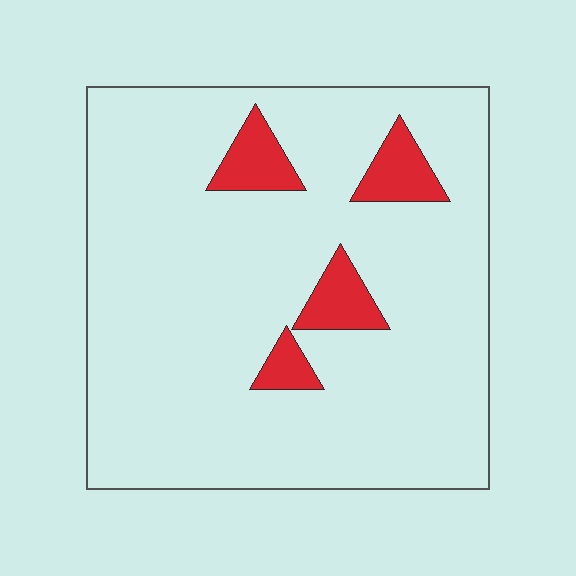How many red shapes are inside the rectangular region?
4.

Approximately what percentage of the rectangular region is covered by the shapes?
Approximately 10%.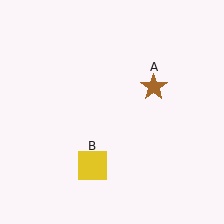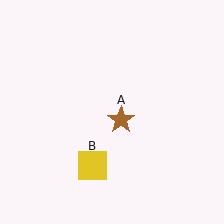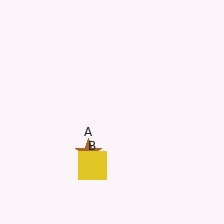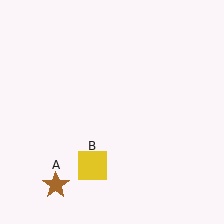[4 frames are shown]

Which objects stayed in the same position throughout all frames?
Yellow square (object B) remained stationary.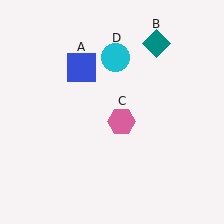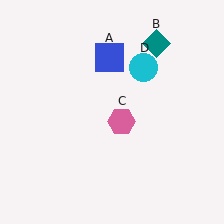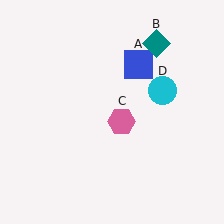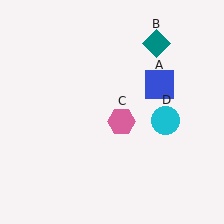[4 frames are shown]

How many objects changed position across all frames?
2 objects changed position: blue square (object A), cyan circle (object D).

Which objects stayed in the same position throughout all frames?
Teal diamond (object B) and pink hexagon (object C) remained stationary.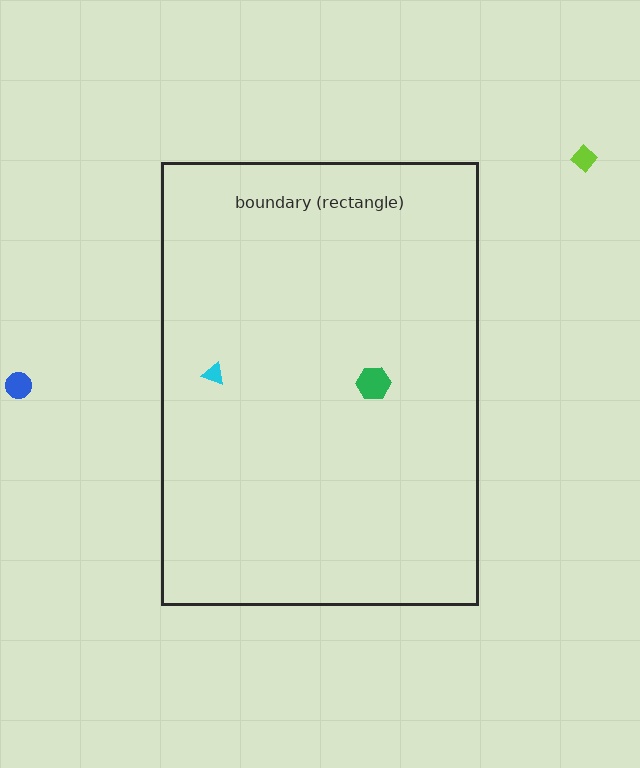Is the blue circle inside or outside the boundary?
Outside.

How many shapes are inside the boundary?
2 inside, 2 outside.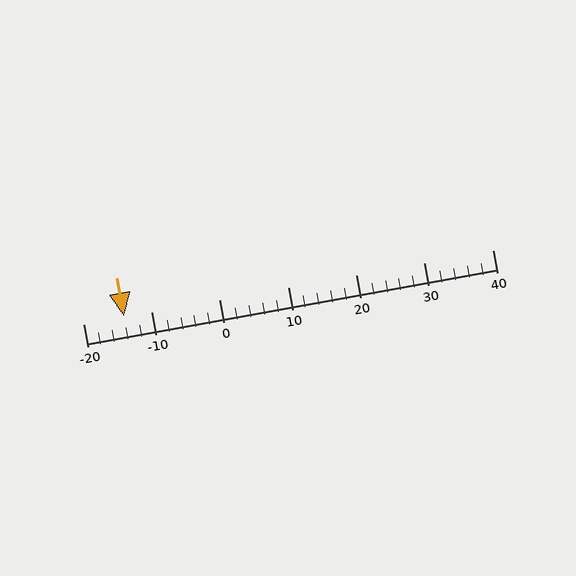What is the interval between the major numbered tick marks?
The major tick marks are spaced 10 units apart.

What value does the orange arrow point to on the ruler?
The orange arrow points to approximately -14.